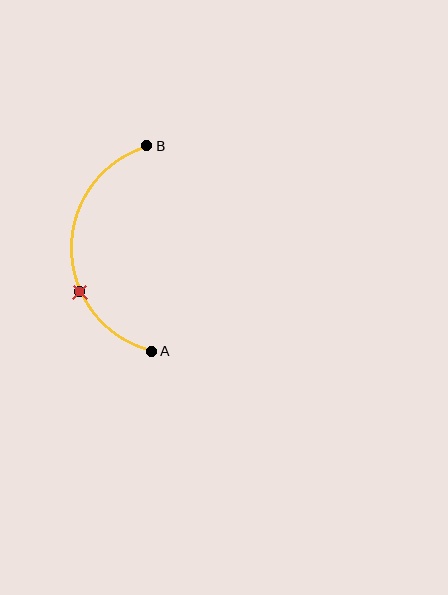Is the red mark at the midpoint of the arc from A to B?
No. The red mark lies on the arc but is closer to endpoint A. The arc midpoint would be at the point on the curve equidistant along the arc from both A and B.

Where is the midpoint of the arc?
The arc midpoint is the point on the curve farthest from the straight line joining A and B. It sits to the left of that line.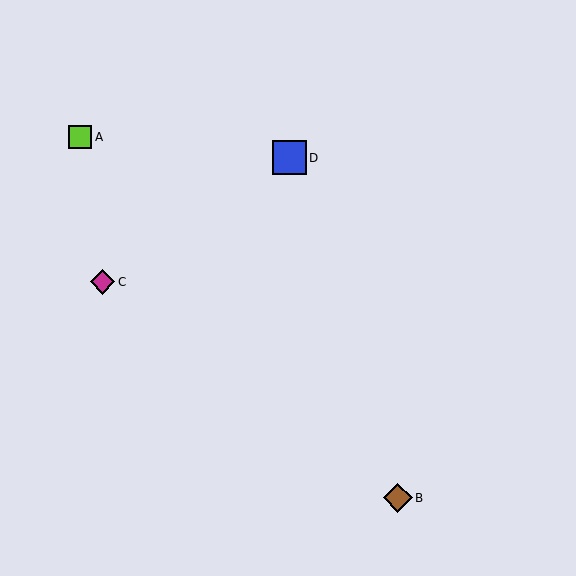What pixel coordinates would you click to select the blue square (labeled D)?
Click at (289, 158) to select the blue square D.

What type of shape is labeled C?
Shape C is a magenta diamond.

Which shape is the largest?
The blue square (labeled D) is the largest.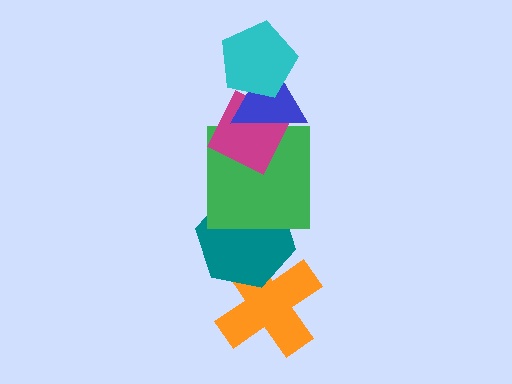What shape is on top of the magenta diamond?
The blue triangle is on top of the magenta diamond.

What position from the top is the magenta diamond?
The magenta diamond is 3rd from the top.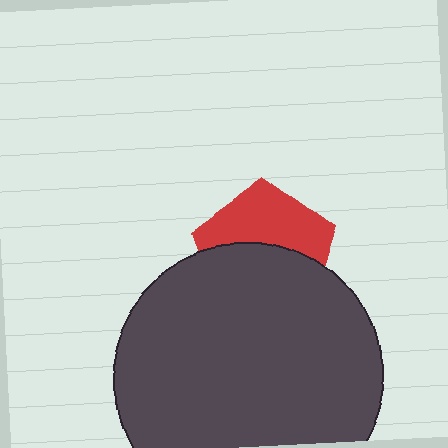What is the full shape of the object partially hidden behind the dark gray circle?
The partially hidden object is a red pentagon.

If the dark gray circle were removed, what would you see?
You would see the complete red pentagon.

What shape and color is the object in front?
The object in front is a dark gray circle.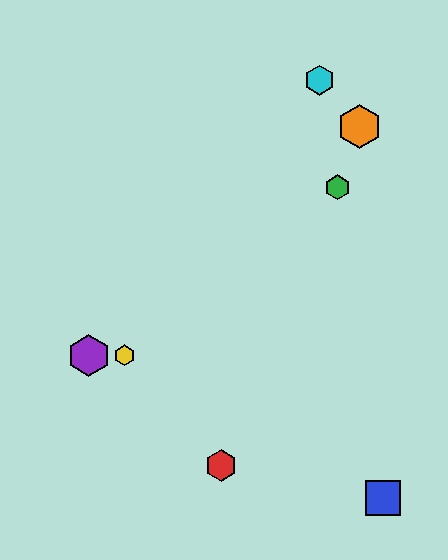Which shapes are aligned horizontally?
The yellow hexagon, the purple hexagon are aligned horizontally.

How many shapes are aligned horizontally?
2 shapes (the yellow hexagon, the purple hexagon) are aligned horizontally.